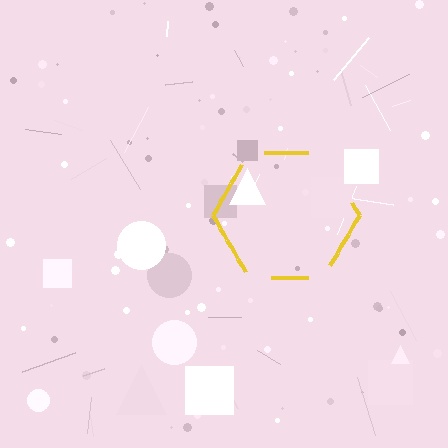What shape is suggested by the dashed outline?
The dashed outline suggests a hexagon.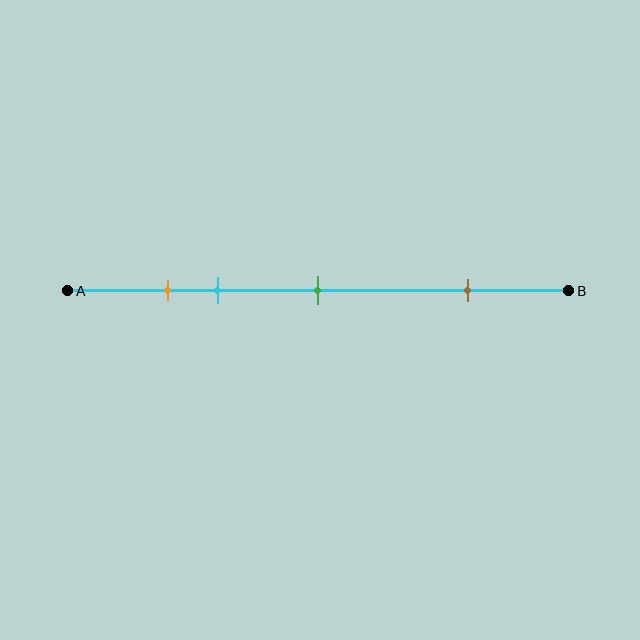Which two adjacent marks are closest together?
The orange and cyan marks are the closest adjacent pair.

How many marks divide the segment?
There are 4 marks dividing the segment.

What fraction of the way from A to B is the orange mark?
The orange mark is approximately 20% (0.2) of the way from A to B.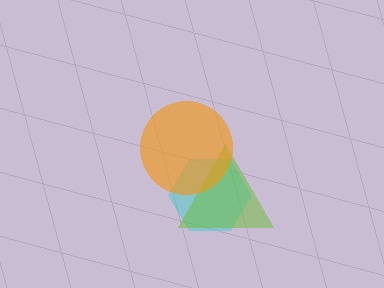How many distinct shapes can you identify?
There are 3 distinct shapes: a cyan hexagon, a lime triangle, an orange circle.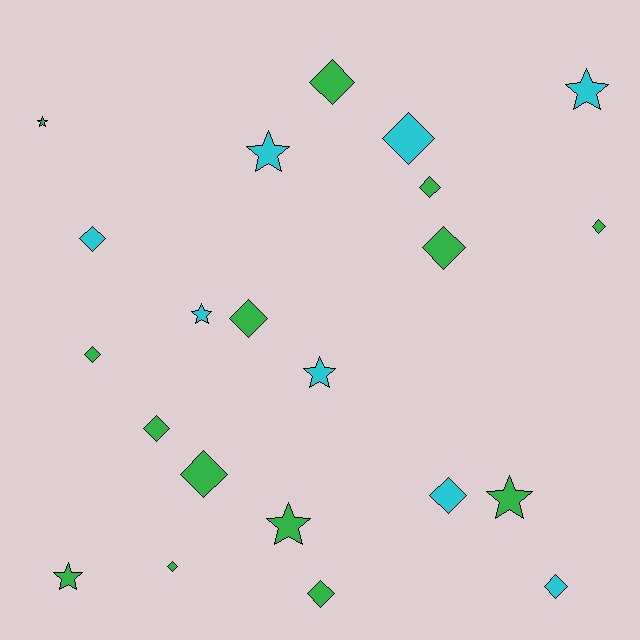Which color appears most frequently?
Green, with 14 objects.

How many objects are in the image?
There are 22 objects.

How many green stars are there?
There are 4 green stars.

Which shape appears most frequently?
Diamond, with 14 objects.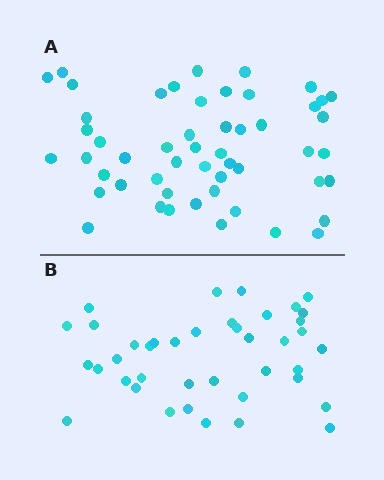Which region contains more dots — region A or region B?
Region A (the top region) has more dots.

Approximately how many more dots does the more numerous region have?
Region A has roughly 12 or so more dots than region B.